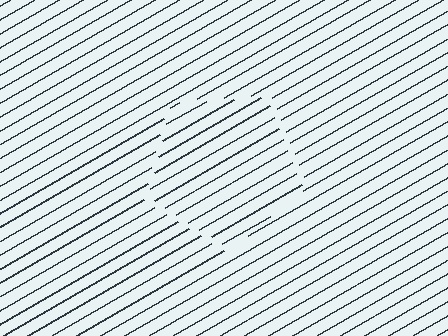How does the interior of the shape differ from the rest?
The interior of the shape contains the same grating, shifted by half a period — the contour is defined by the phase discontinuity where line-ends from the inner and outer gratings abut.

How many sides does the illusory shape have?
5 sides — the line-ends trace a pentagon.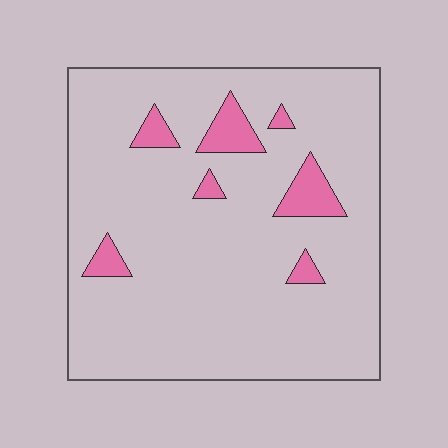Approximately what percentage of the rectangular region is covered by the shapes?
Approximately 10%.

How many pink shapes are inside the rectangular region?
7.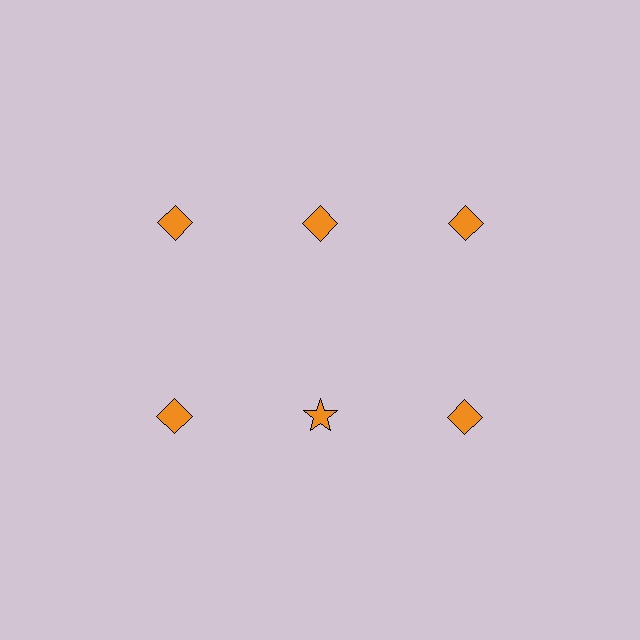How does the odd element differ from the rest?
It has a different shape: star instead of diamond.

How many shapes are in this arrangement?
There are 6 shapes arranged in a grid pattern.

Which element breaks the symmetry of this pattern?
The orange star in the second row, second from left column breaks the symmetry. All other shapes are orange diamonds.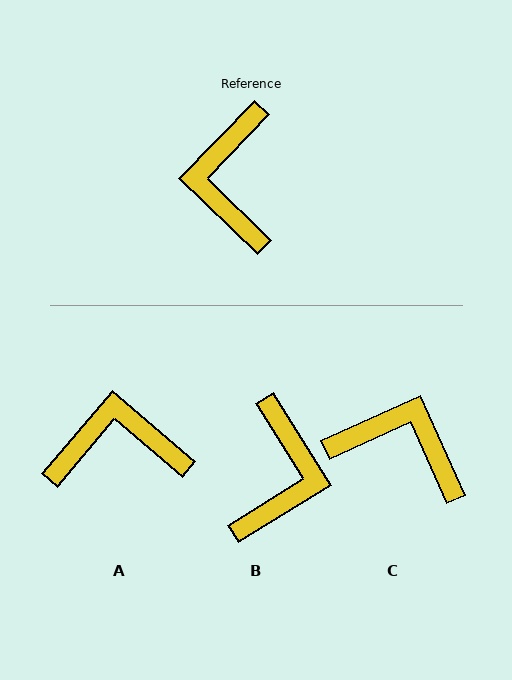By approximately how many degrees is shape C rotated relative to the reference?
Approximately 112 degrees clockwise.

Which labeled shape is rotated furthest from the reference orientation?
B, about 166 degrees away.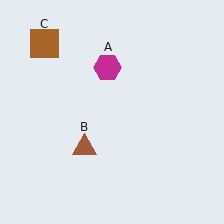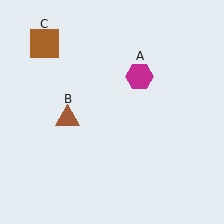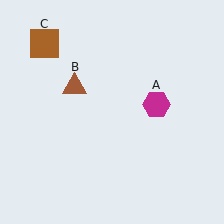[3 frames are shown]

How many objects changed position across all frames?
2 objects changed position: magenta hexagon (object A), brown triangle (object B).